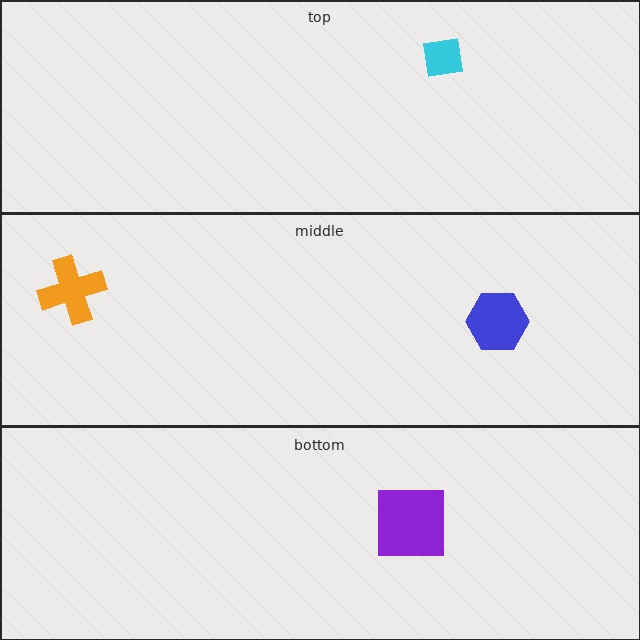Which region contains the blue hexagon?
The middle region.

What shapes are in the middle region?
The orange cross, the blue hexagon.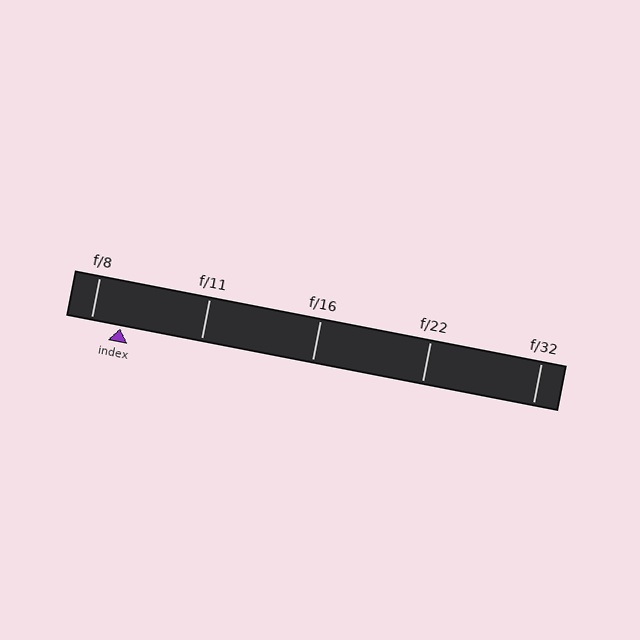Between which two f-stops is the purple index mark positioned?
The index mark is between f/8 and f/11.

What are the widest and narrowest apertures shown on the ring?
The widest aperture shown is f/8 and the narrowest is f/32.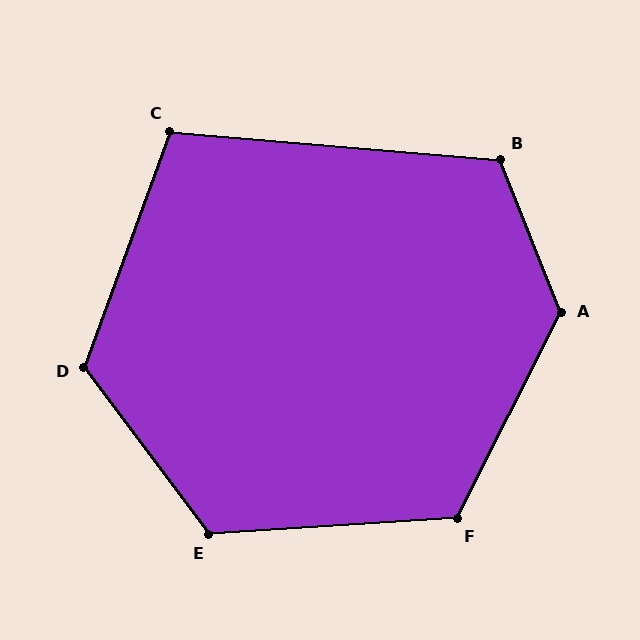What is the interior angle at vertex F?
Approximately 120 degrees (obtuse).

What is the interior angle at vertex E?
Approximately 123 degrees (obtuse).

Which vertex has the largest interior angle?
A, at approximately 131 degrees.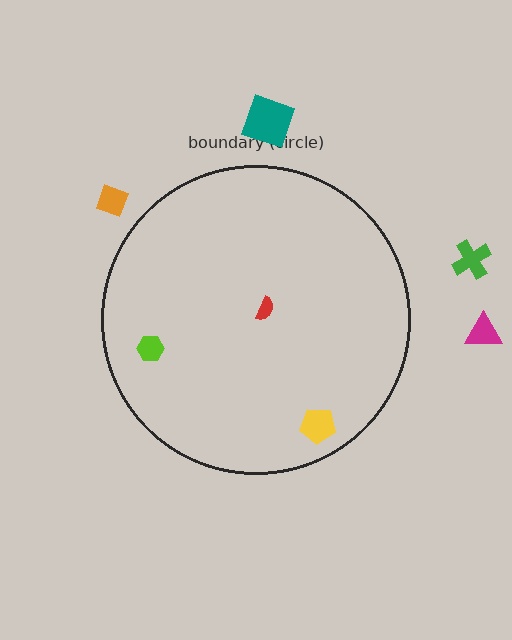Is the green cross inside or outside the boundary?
Outside.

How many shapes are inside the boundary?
3 inside, 4 outside.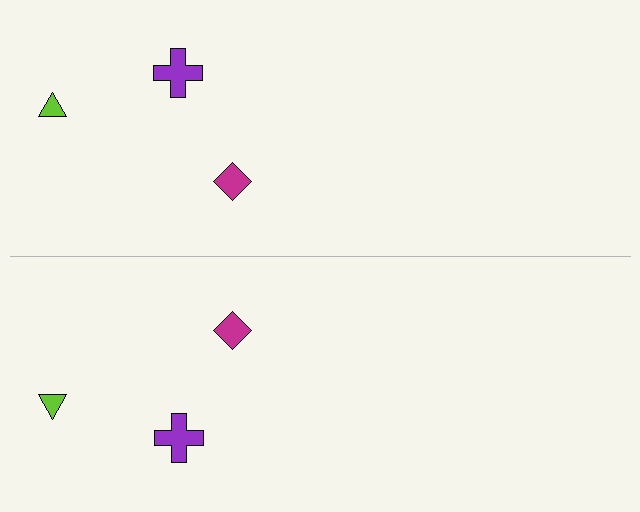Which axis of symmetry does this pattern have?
The pattern has a horizontal axis of symmetry running through the center of the image.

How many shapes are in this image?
There are 6 shapes in this image.